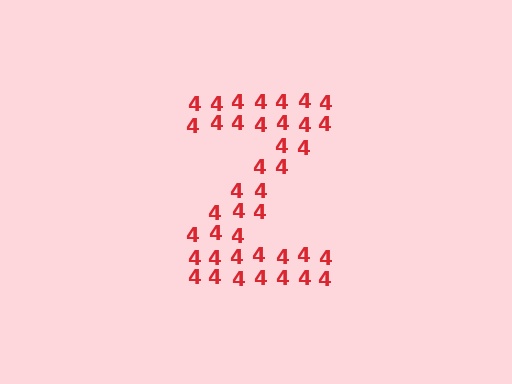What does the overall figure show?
The overall figure shows the letter Z.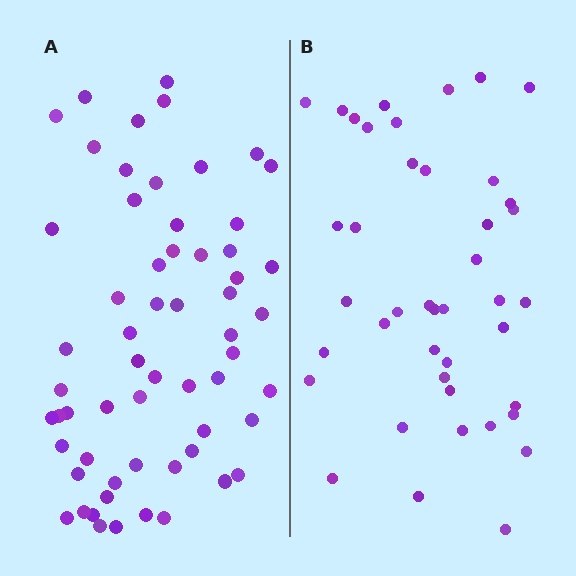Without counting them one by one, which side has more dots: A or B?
Region A (the left region) has more dots.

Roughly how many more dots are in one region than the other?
Region A has approximately 20 more dots than region B.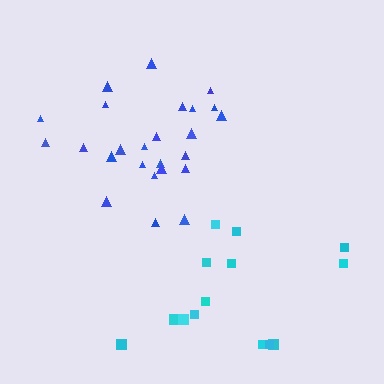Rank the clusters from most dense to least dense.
blue, cyan.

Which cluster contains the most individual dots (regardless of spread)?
Blue (25).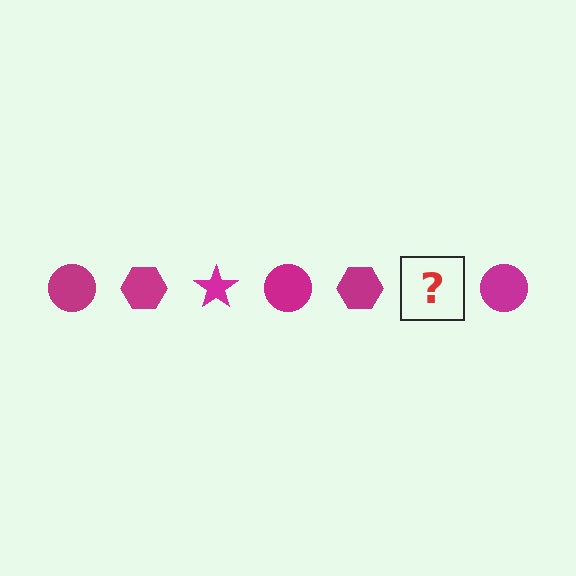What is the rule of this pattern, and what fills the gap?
The rule is that the pattern cycles through circle, hexagon, star shapes in magenta. The gap should be filled with a magenta star.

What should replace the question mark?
The question mark should be replaced with a magenta star.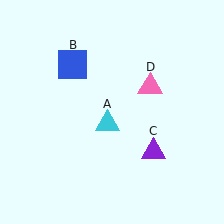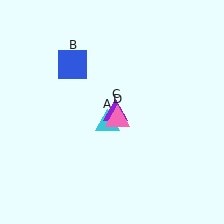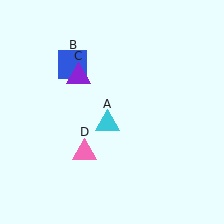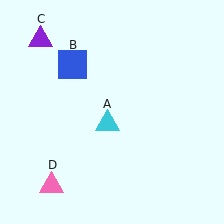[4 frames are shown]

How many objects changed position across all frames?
2 objects changed position: purple triangle (object C), pink triangle (object D).